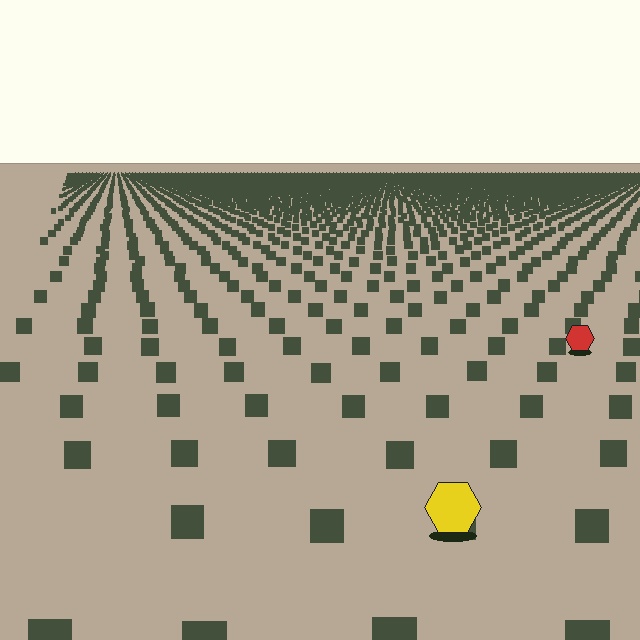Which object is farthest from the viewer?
The red hexagon is farthest from the viewer. It appears smaller and the ground texture around it is denser.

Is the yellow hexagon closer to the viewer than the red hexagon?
Yes. The yellow hexagon is closer — you can tell from the texture gradient: the ground texture is coarser near it.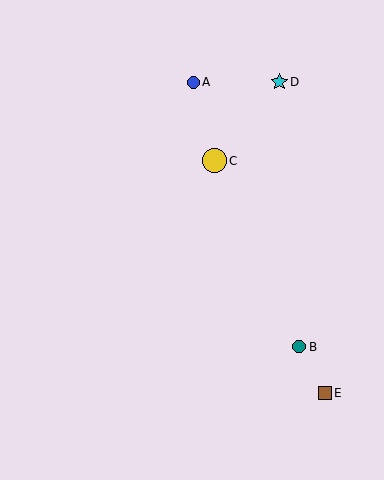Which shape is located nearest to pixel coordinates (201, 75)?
The blue circle (labeled A) at (193, 82) is nearest to that location.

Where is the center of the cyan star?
The center of the cyan star is at (279, 82).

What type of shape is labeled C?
Shape C is a yellow circle.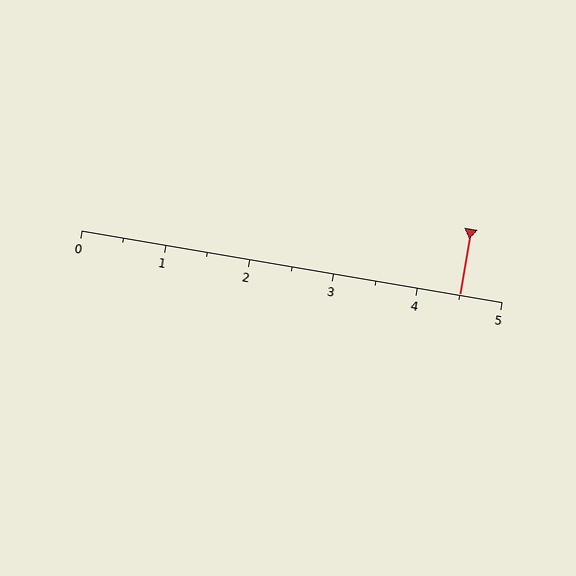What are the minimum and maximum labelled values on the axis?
The axis runs from 0 to 5.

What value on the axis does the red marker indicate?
The marker indicates approximately 4.5.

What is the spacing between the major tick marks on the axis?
The major ticks are spaced 1 apart.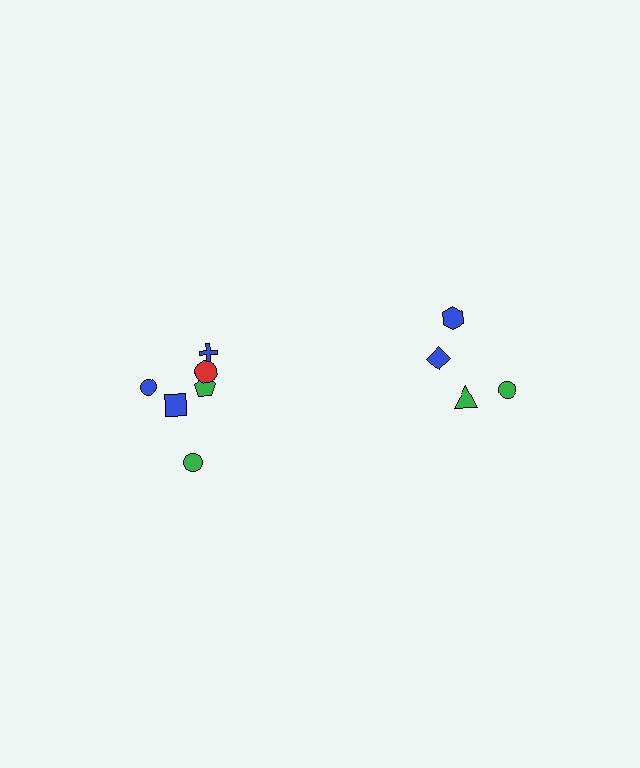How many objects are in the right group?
There are 4 objects.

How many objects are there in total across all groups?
There are 10 objects.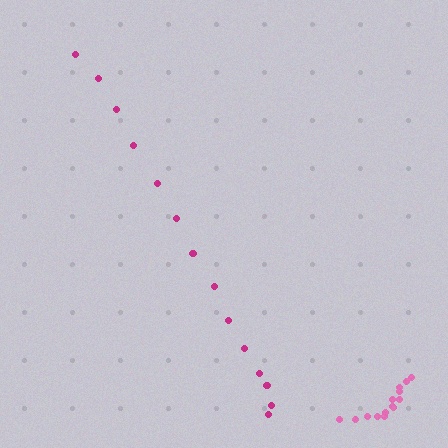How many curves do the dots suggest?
There are 2 distinct paths.